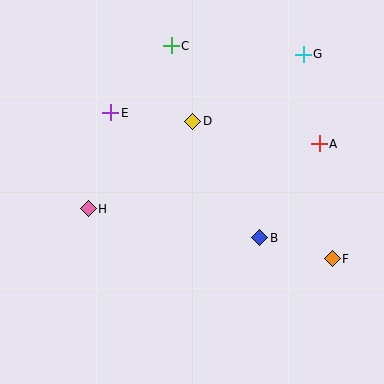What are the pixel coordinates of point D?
Point D is at (193, 121).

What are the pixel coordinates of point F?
Point F is at (332, 259).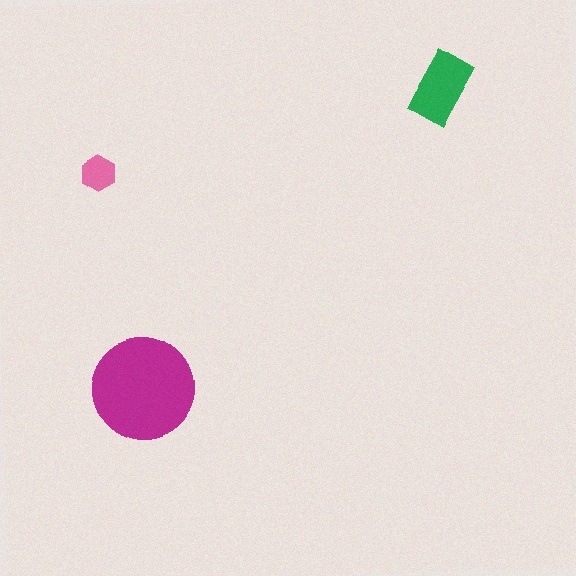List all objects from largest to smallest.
The magenta circle, the green rectangle, the pink hexagon.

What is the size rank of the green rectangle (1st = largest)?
2nd.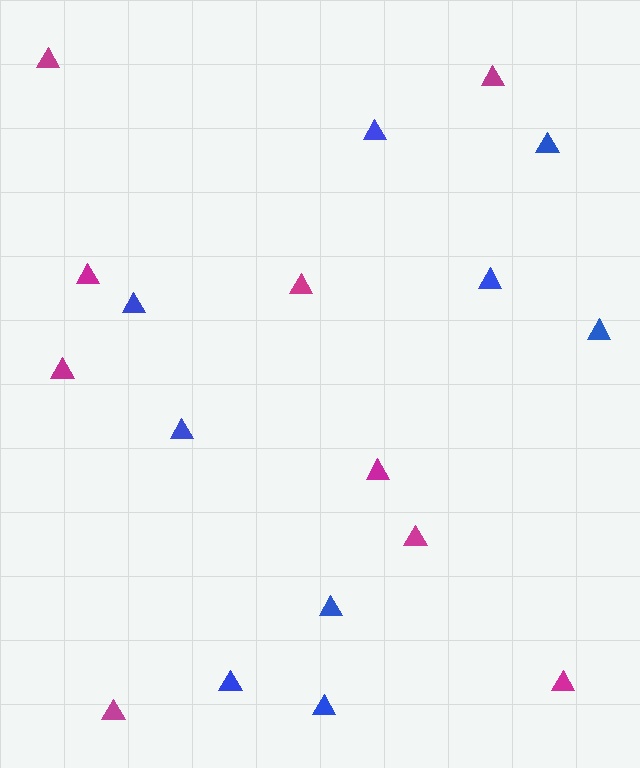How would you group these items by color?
There are 2 groups: one group of blue triangles (9) and one group of magenta triangles (9).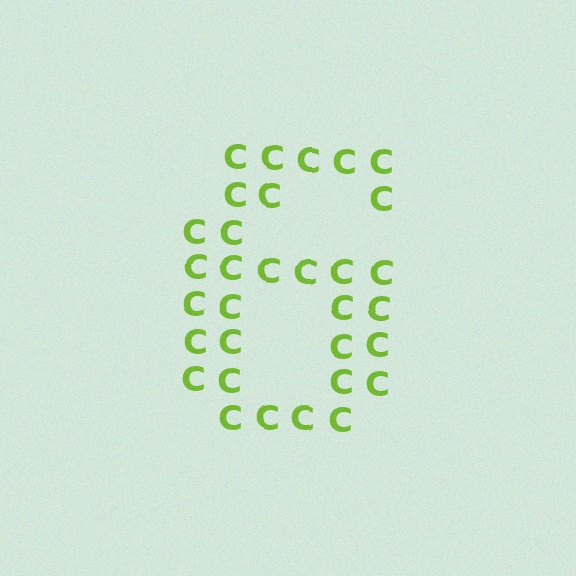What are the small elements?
The small elements are letter C's.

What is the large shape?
The large shape is the digit 6.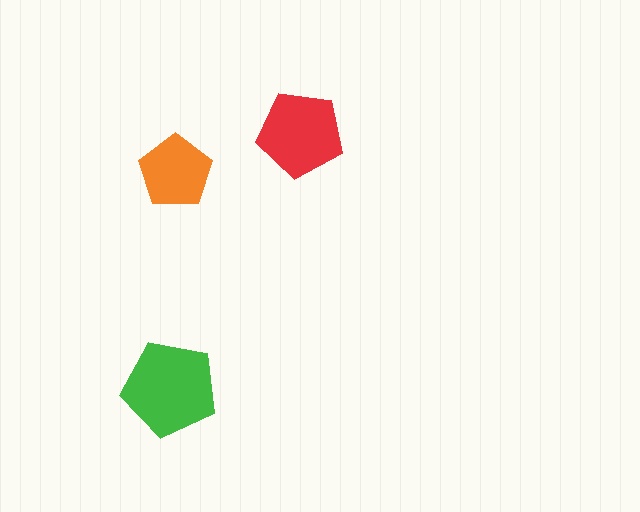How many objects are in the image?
There are 3 objects in the image.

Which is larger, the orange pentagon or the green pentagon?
The green one.